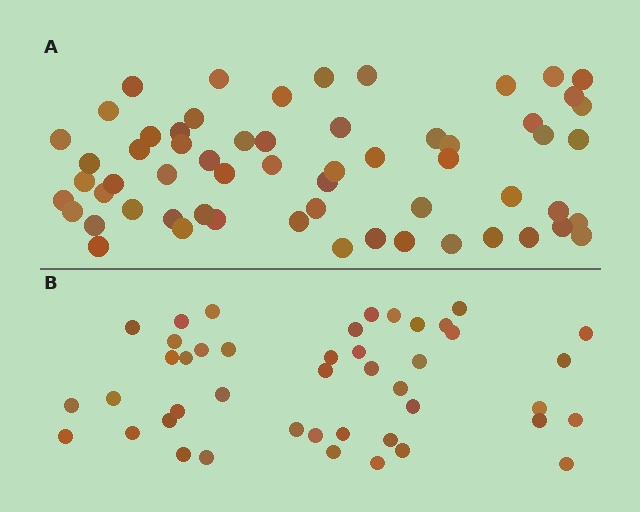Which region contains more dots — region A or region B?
Region A (the top region) has more dots.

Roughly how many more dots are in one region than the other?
Region A has approximately 15 more dots than region B.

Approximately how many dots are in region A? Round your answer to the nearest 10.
About 60 dots.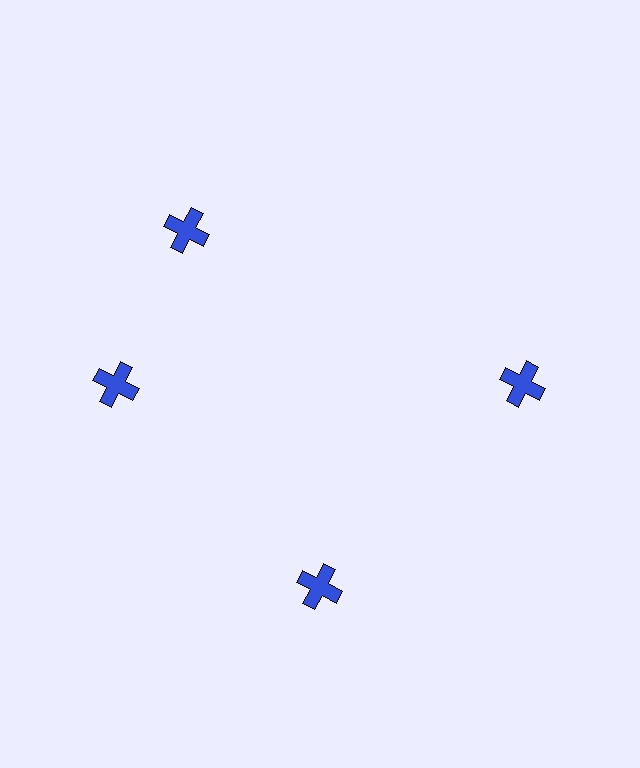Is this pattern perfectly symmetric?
No. The 4 blue crosses are arranged in a ring, but one element near the 12 o'clock position is rotated out of alignment along the ring, breaking the 4-fold rotational symmetry.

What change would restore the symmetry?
The symmetry would be restored by rotating it back into even spacing with its neighbors so that all 4 crosses sit at equal angles and equal distance from the center.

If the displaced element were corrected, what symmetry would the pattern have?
It would have 4-fold rotational symmetry — the pattern would map onto itself every 90 degrees.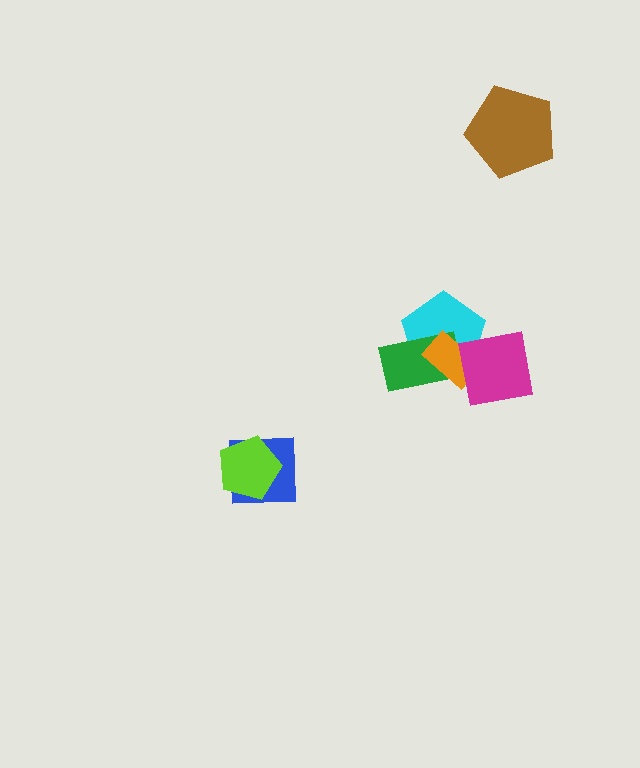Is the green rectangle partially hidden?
Yes, it is partially covered by another shape.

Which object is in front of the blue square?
The lime pentagon is in front of the blue square.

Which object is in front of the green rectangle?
The orange rectangle is in front of the green rectangle.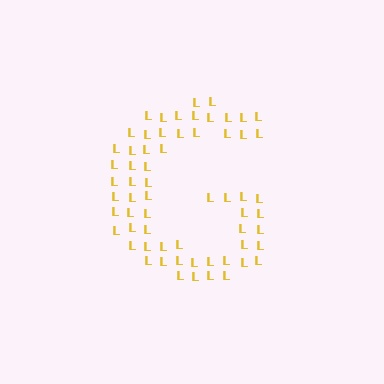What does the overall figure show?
The overall figure shows the letter G.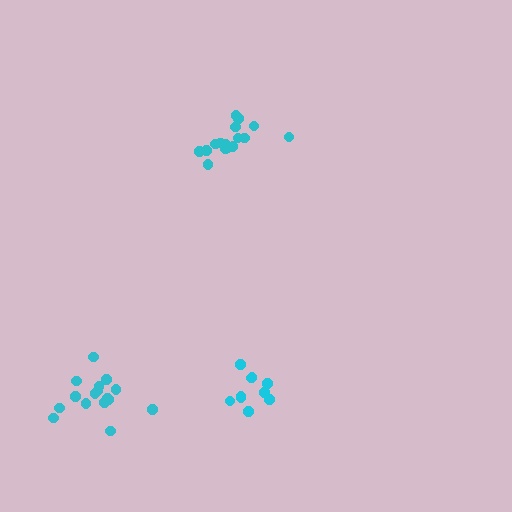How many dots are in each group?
Group 1: 16 dots, Group 2: 16 dots, Group 3: 10 dots (42 total).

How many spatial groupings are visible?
There are 3 spatial groupings.